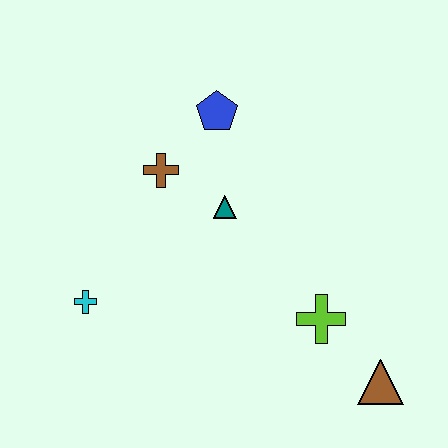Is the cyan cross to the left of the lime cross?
Yes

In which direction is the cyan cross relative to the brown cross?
The cyan cross is below the brown cross.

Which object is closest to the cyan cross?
The brown cross is closest to the cyan cross.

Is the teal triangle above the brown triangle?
Yes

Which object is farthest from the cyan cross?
The brown triangle is farthest from the cyan cross.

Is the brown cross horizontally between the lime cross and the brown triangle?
No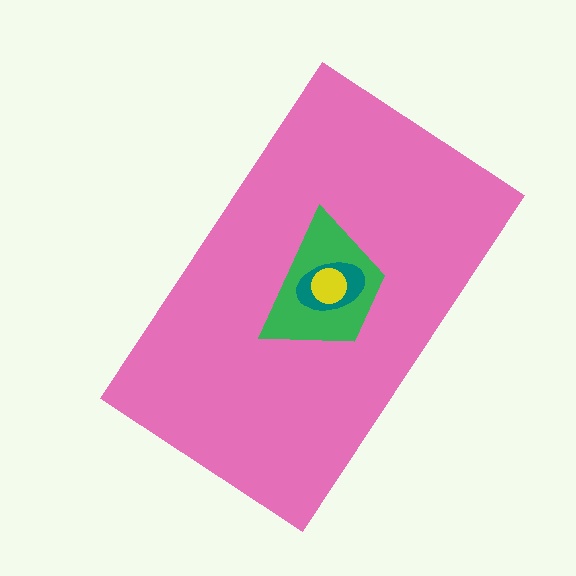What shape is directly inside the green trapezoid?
The teal ellipse.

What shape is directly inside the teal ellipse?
The yellow circle.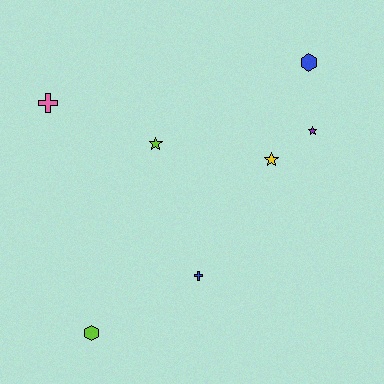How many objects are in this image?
There are 7 objects.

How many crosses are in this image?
There are 2 crosses.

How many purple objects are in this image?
There is 1 purple object.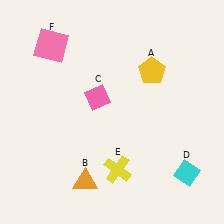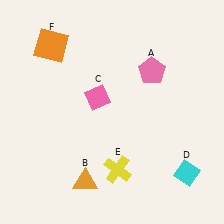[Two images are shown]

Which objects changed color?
A changed from yellow to pink. F changed from pink to orange.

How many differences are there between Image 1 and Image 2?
There are 2 differences between the two images.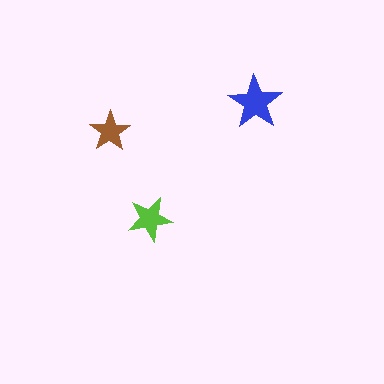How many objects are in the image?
There are 3 objects in the image.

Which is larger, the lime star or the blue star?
The blue one.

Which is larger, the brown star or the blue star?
The blue one.